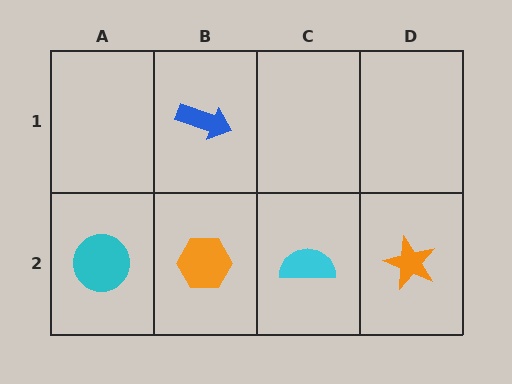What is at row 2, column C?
A cyan semicircle.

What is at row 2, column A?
A cyan circle.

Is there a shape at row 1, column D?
No, that cell is empty.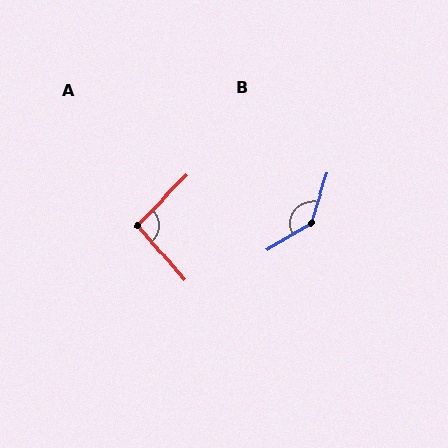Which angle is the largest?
B, at approximately 139 degrees.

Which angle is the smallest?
A, at approximately 95 degrees.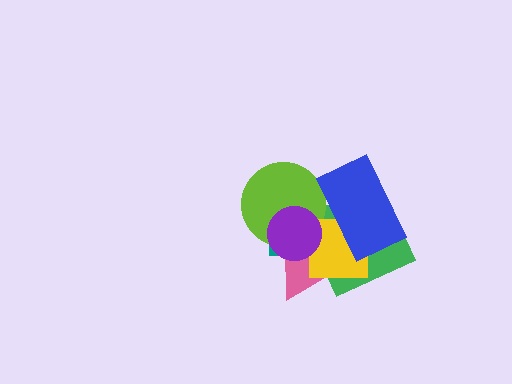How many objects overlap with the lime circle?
3 objects overlap with the lime circle.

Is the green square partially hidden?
Yes, it is partially covered by another shape.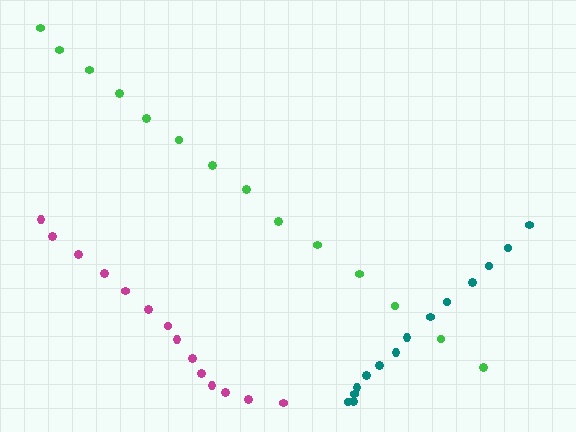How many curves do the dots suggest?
There are 3 distinct paths.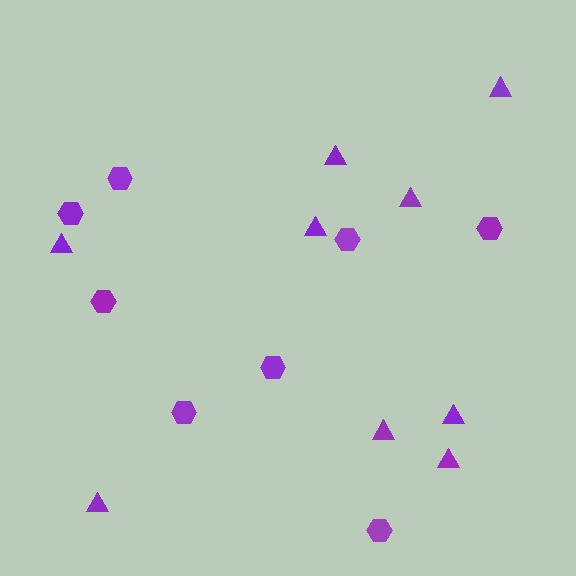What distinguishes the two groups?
There are 2 groups: one group of triangles (9) and one group of hexagons (8).